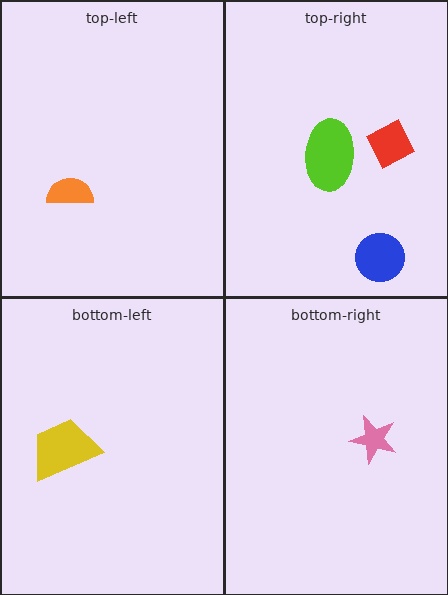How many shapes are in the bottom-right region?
1.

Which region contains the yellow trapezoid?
The bottom-left region.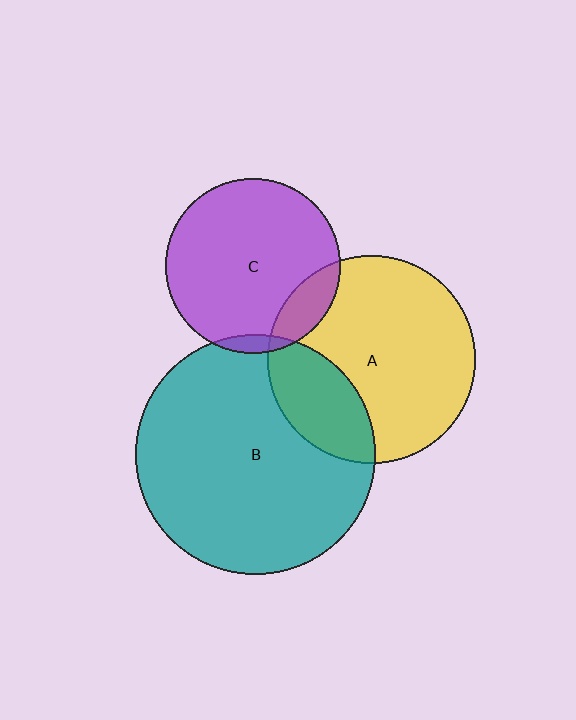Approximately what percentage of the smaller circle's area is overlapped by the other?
Approximately 15%.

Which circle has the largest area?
Circle B (teal).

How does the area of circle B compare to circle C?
Approximately 1.9 times.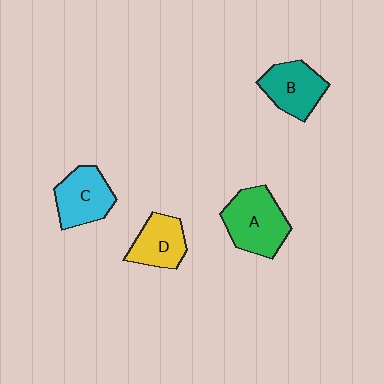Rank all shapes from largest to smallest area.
From largest to smallest: A (green), C (cyan), B (teal), D (yellow).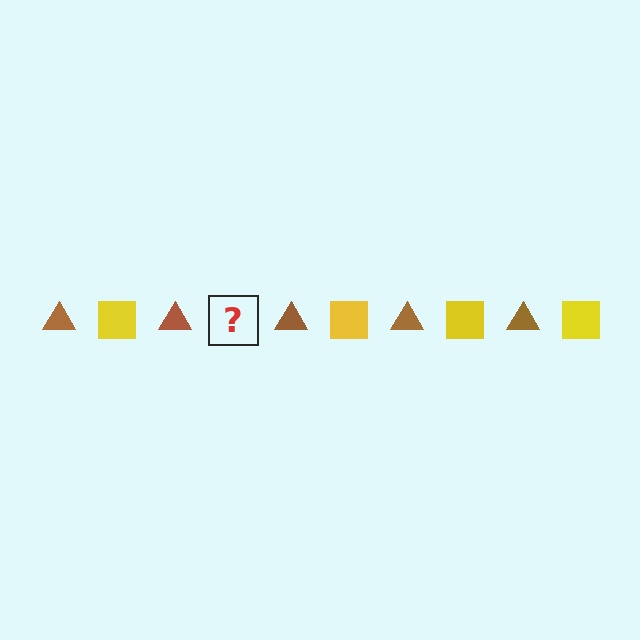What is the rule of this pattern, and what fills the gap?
The rule is that the pattern alternates between brown triangle and yellow square. The gap should be filled with a yellow square.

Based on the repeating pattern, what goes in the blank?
The blank should be a yellow square.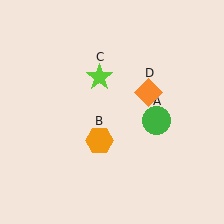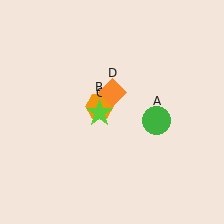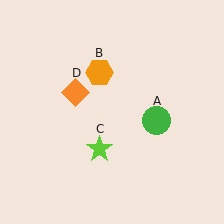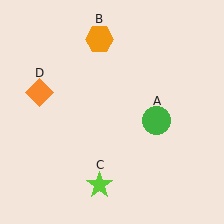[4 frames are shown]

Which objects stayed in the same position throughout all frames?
Green circle (object A) remained stationary.